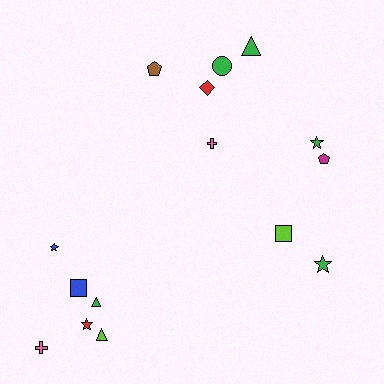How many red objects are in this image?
There are 2 red objects.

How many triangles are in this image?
There are 3 triangles.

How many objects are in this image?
There are 15 objects.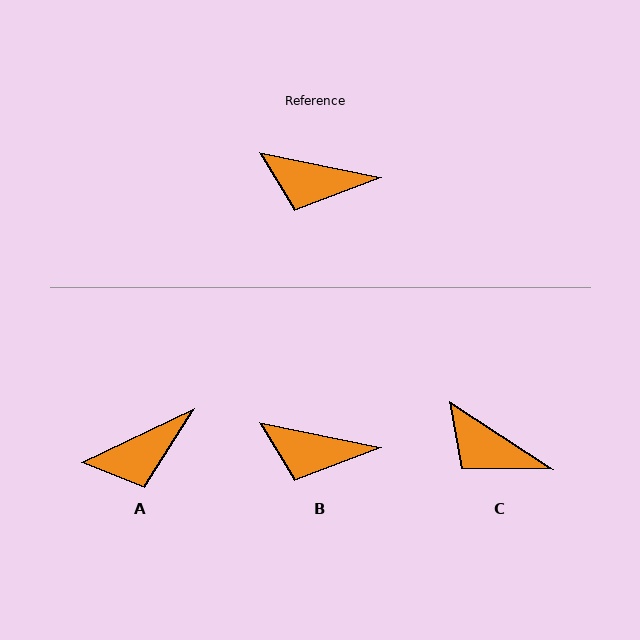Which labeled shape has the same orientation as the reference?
B.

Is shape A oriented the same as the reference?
No, it is off by about 38 degrees.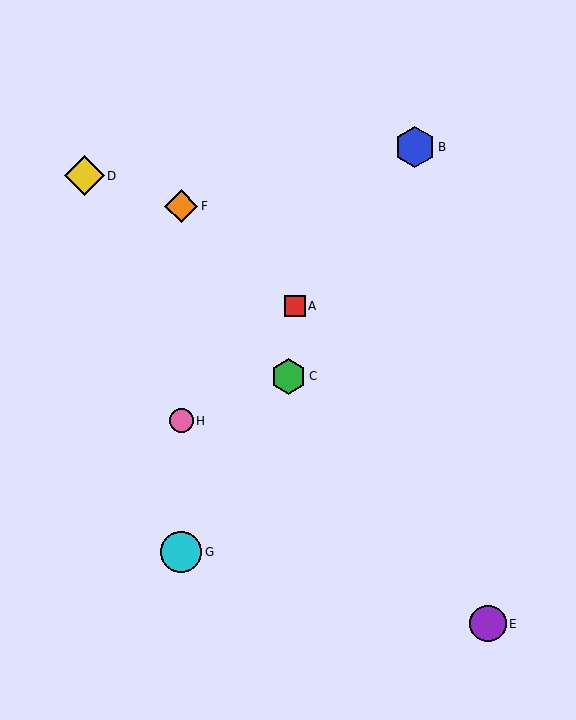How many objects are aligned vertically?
3 objects (F, G, H) are aligned vertically.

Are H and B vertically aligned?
No, H is at x≈181 and B is at x≈415.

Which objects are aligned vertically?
Objects F, G, H are aligned vertically.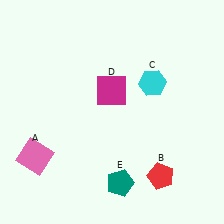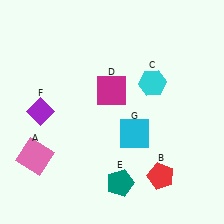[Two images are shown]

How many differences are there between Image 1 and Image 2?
There are 2 differences between the two images.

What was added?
A purple diamond (F), a cyan square (G) were added in Image 2.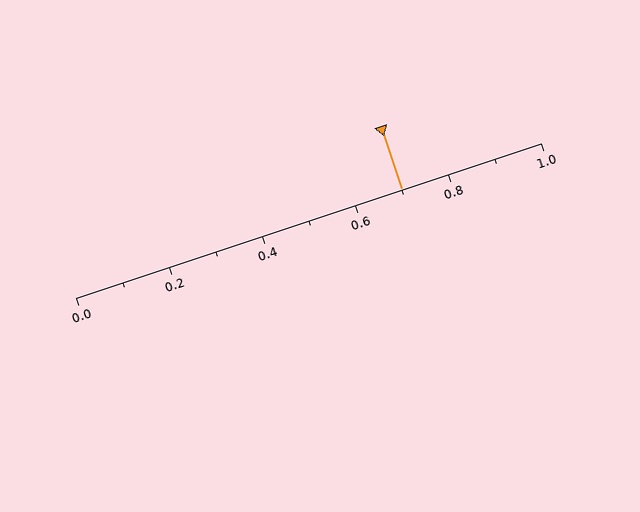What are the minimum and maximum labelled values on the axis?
The axis runs from 0.0 to 1.0.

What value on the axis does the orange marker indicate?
The marker indicates approximately 0.7.